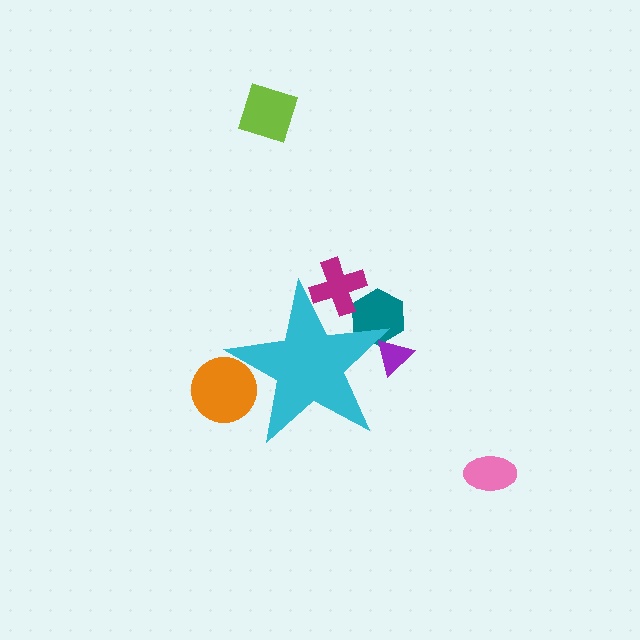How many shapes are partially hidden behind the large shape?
4 shapes are partially hidden.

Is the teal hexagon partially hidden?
Yes, the teal hexagon is partially hidden behind the cyan star.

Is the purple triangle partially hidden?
Yes, the purple triangle is partially hidden behind the cyan star.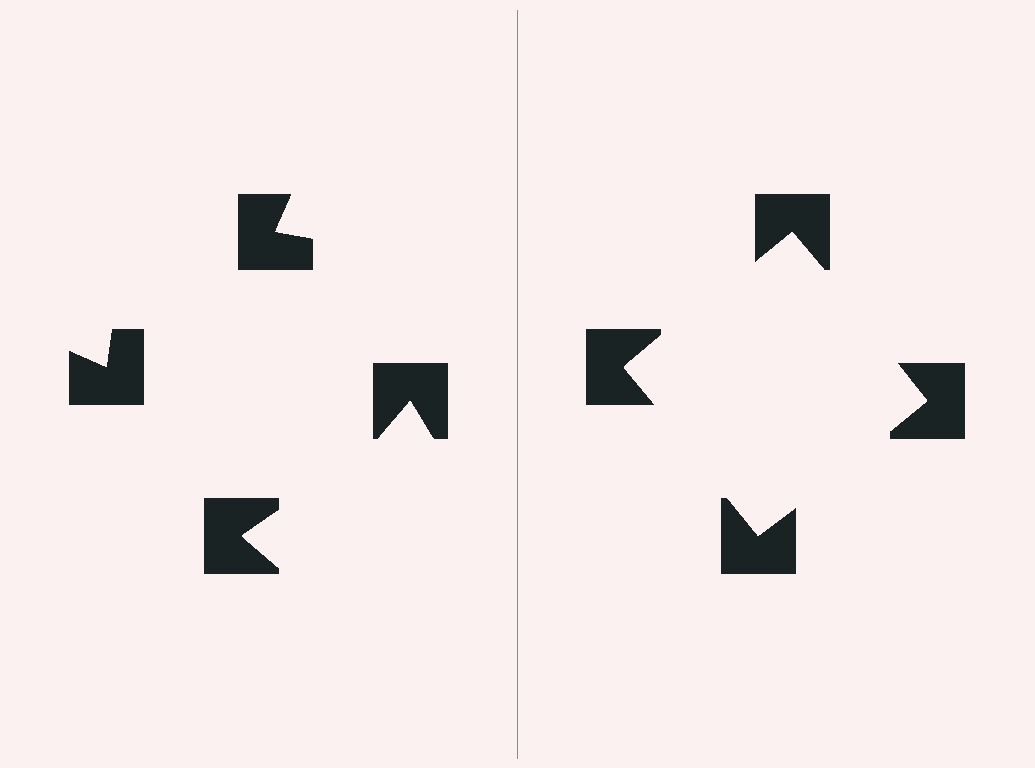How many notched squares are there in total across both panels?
8 — 4 on each side.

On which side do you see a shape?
An illusory square appears on the right side. On the left side the wedge cuts are rotated, so no coherent shape forms.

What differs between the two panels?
The notched squares are positioned identically on both sides; only the wedge orientations differ. On the right they align to a square; on the left they are misaligned.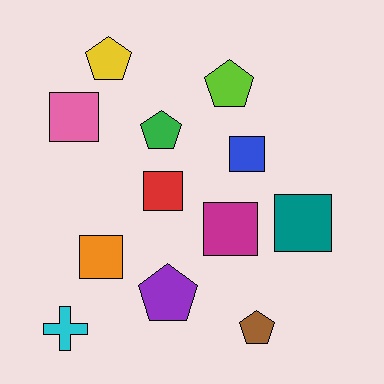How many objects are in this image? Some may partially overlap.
There are 12 objects.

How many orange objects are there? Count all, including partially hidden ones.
There is 1 orange object.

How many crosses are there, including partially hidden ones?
There is 1 cross.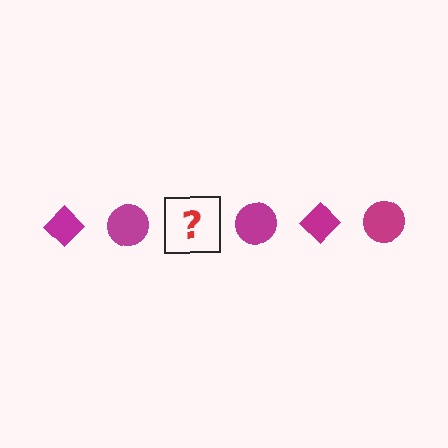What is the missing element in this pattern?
The missing element is a magenta diamond.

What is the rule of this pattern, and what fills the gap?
The rule is that the pattern cycles through diamond, circle shapes in magenta. The gap should be filled with a magenta diamond.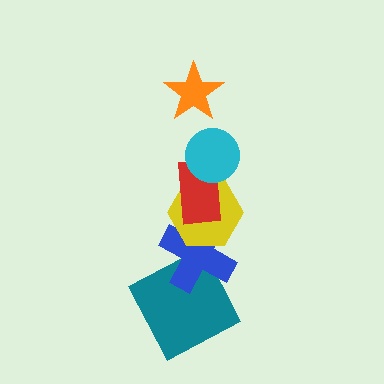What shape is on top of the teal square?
The blue cross is on top of the teal square.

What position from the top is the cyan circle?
The cyan circle is 2nd from the top.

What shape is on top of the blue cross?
The yellow hexagon is on top of the blue cross.